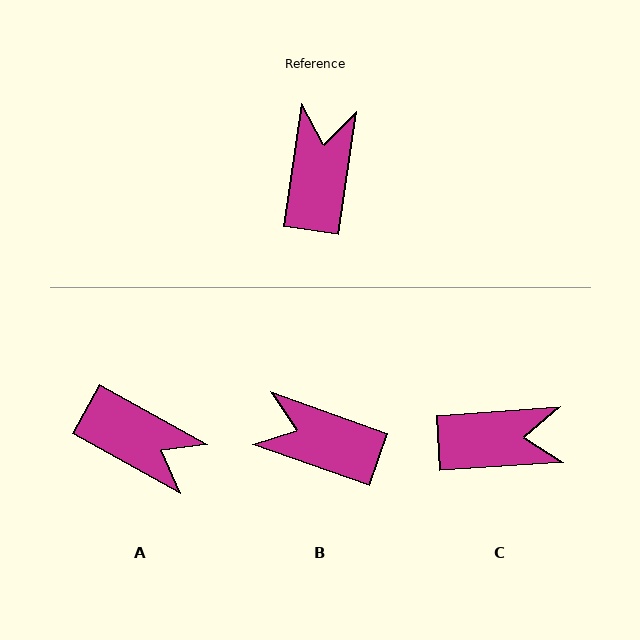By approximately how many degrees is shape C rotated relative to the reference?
Approximately 78 degrees clockwise.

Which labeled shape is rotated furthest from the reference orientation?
A, about 111 degrees away.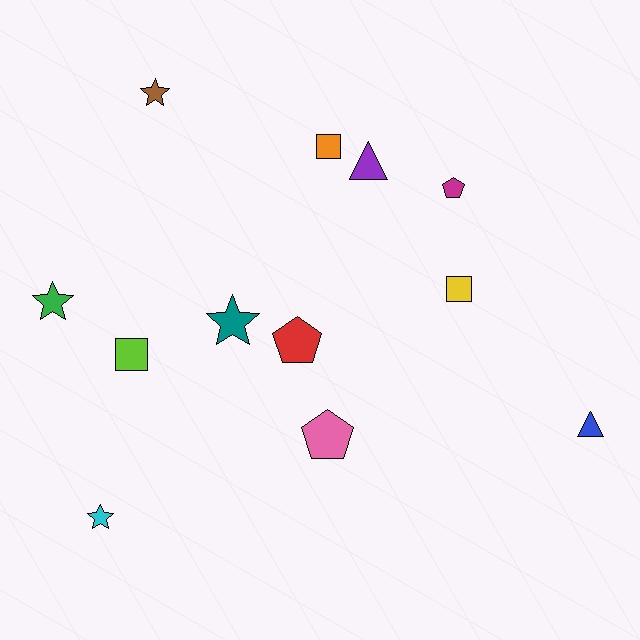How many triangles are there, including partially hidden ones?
There are 2 triangles.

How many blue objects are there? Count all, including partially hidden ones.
There is 1 blue object.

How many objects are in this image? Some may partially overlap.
There are 12 objects.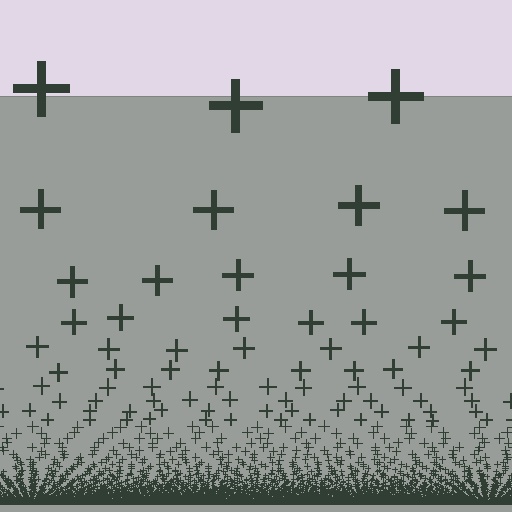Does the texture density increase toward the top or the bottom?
Density increases toward the bottom.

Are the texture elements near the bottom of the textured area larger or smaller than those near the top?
Smaller. The gradient is inverted — elements near the bottom are smaller and denser.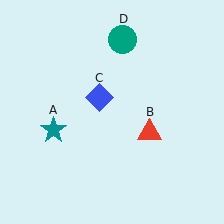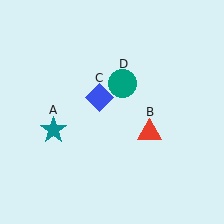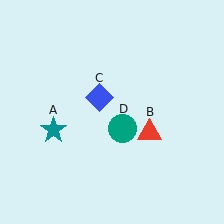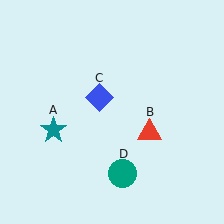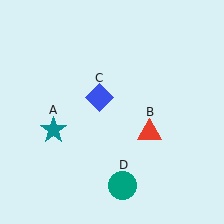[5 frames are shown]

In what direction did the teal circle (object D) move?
The teal circle (object D) moved down.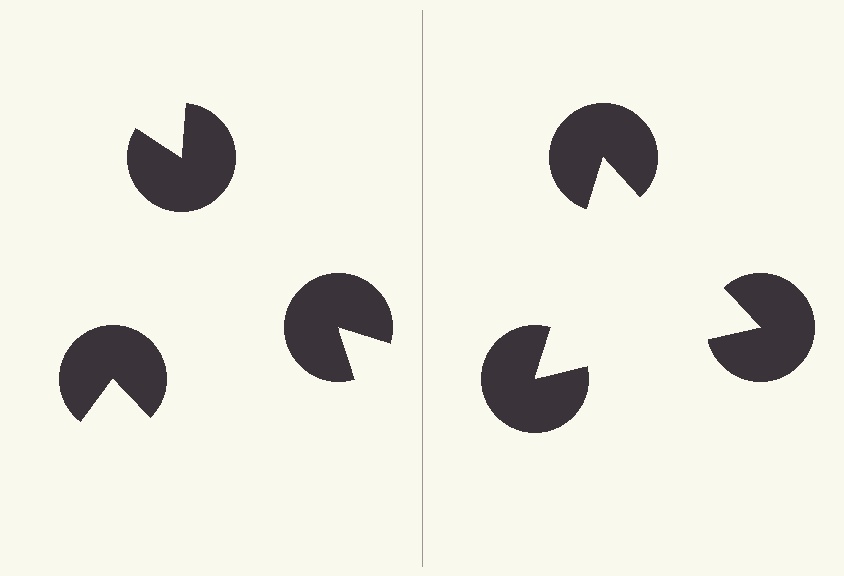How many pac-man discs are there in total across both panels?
6 — 3 on each side.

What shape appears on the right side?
An illusory triangle.